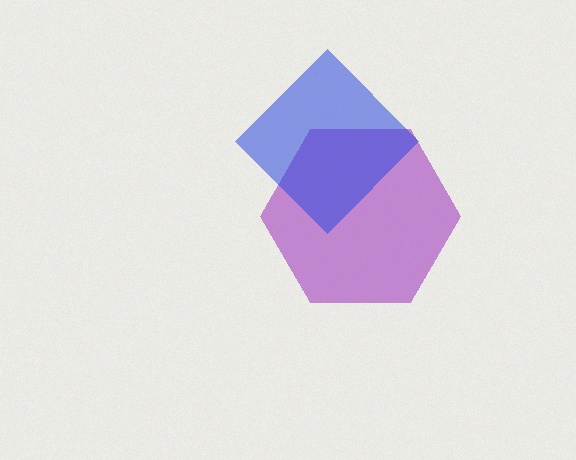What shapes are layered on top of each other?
The layered shapes are: a purple hexagon, a blue diamond.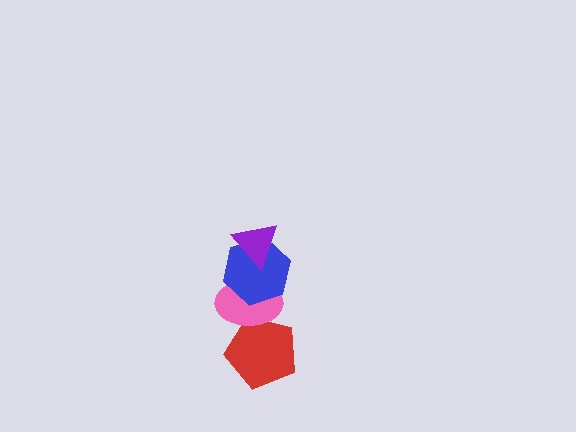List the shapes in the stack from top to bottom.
From top to bottom: the purple triangle, the blue hexagon, the pink ellipse, the red pentagon.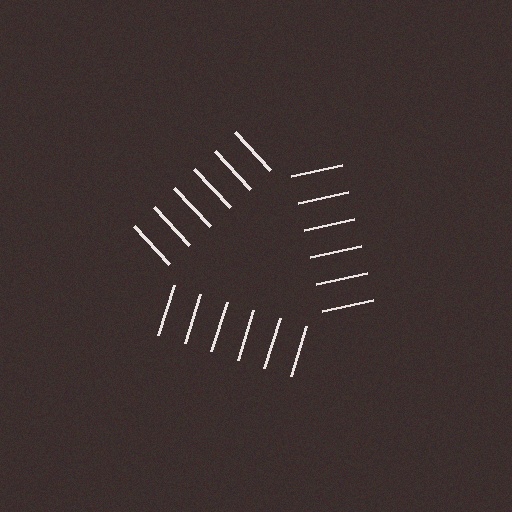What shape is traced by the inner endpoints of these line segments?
An illusory triangle — the line segments terminate on its edges but no continuous stroke is drawn.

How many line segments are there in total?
18 — 6 along each of the 3 edges.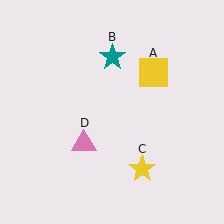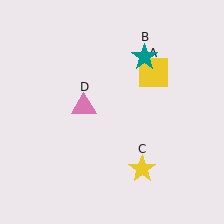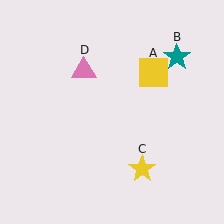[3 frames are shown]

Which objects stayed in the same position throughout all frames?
Yellow square (object A) and yellow star (object C) remained stationary.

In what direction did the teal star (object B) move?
The teal star (object B) moved right.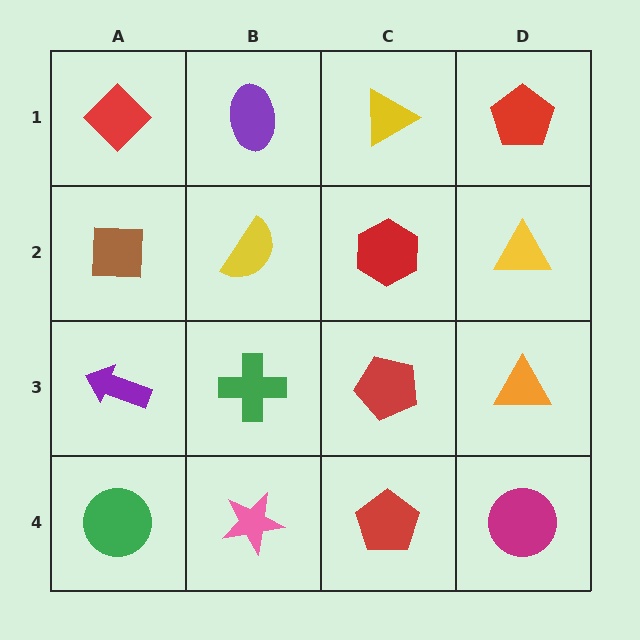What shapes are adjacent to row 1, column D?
A yellow triangle (row 2, column D), a yellow triangle (row 1, column C).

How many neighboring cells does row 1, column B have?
3.